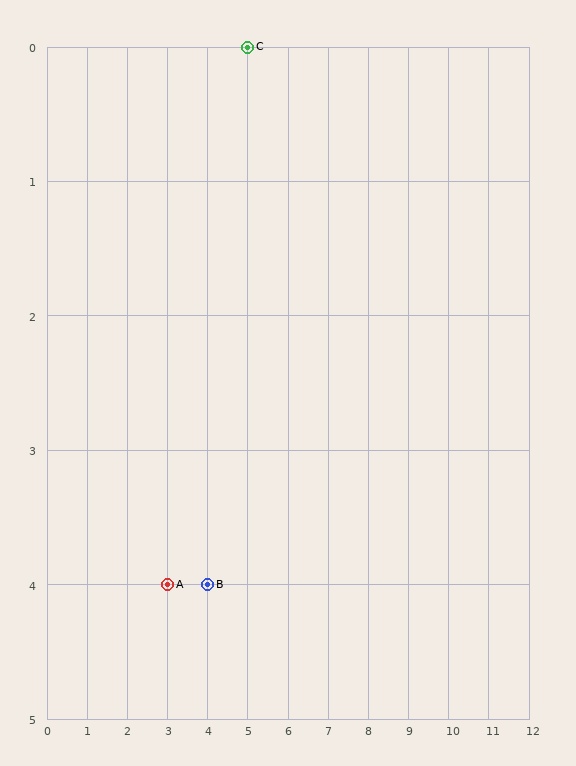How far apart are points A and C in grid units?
Points A and C are 2 columns and 4 rows apart (about 4.5 grid units diagonally).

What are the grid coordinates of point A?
Point A is at grid coordinates (3, 4).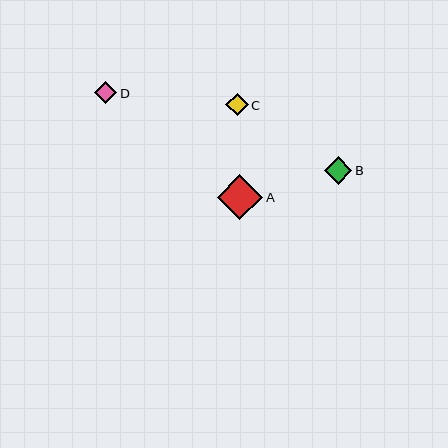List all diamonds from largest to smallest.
From largest to smallest: A, B, C, D.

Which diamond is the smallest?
Diamond D is the smallest with a size of approximately 22 pixels.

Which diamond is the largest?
Diamond A is the largest with a size of approximately 46 pixels.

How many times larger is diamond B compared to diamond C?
Diamond B is approximately 1.2 times the size of diamond C.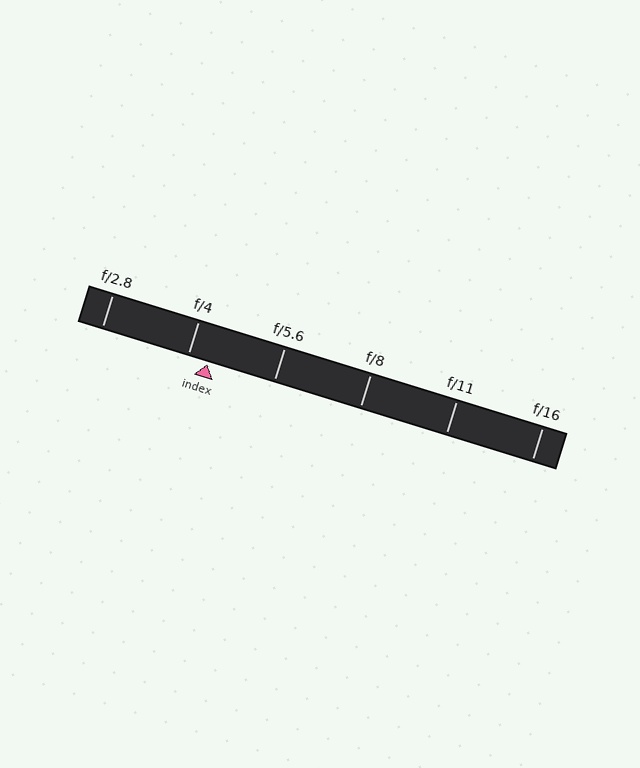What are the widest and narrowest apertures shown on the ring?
The widest aperture shown is f/2.8 and the narrowest is f/16.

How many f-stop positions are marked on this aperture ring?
There are 6 f-stop positions marked.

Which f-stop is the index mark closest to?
The index mark is closest to f/4.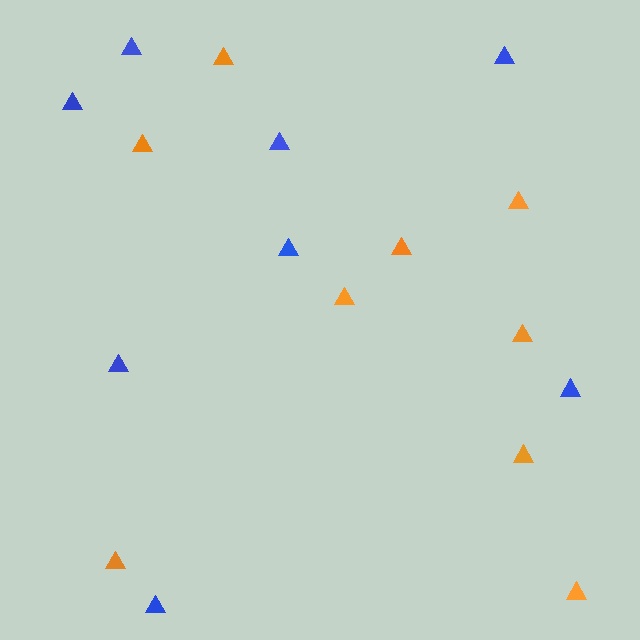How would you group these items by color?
There are 2 groups: one group of orange triangles (9) and one group of blue triangles (8).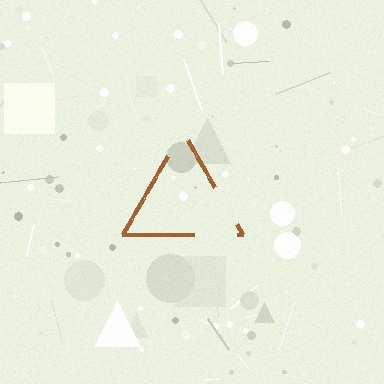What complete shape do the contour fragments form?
The contour fragments form a triangle.